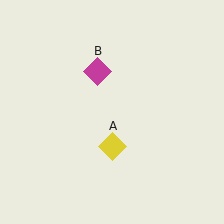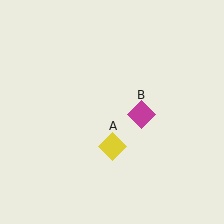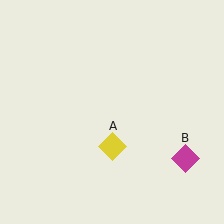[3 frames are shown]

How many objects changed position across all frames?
1 object changed position: magenta diamond (object B).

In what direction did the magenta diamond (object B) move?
The magenta diamond (object B) moved down and to the right.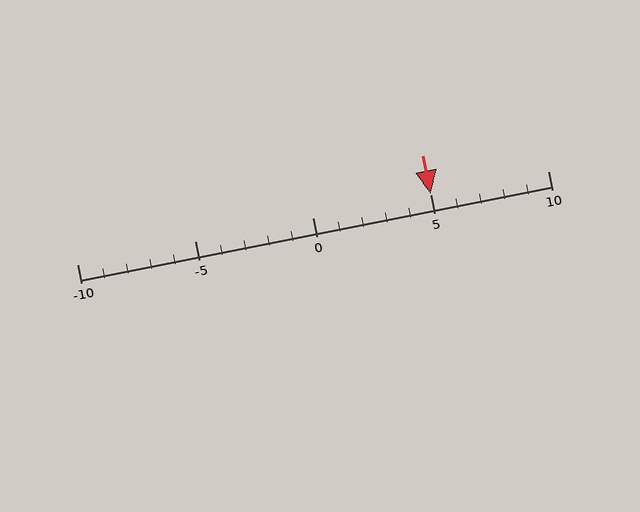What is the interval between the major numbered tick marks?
The major tick marks are spaced 5 units apart.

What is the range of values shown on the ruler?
The ruler shows values from -10 to 10.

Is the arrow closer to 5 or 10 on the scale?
The arrow is closer to 5.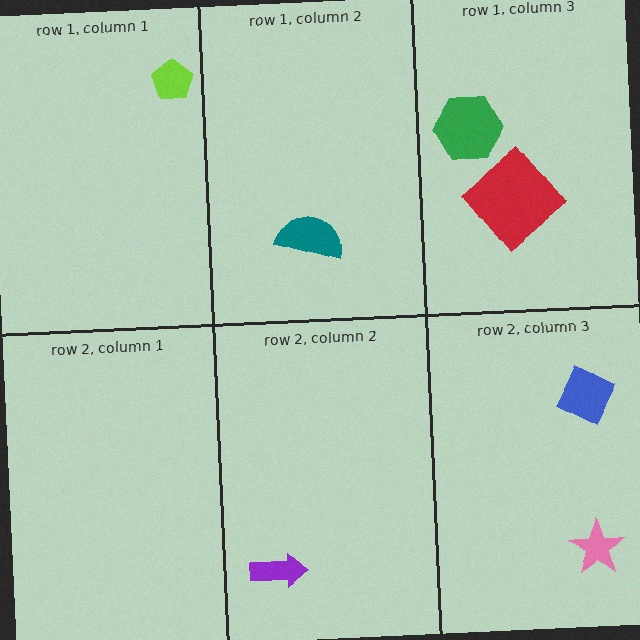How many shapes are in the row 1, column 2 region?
1.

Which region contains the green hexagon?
The row 1, column 3 region.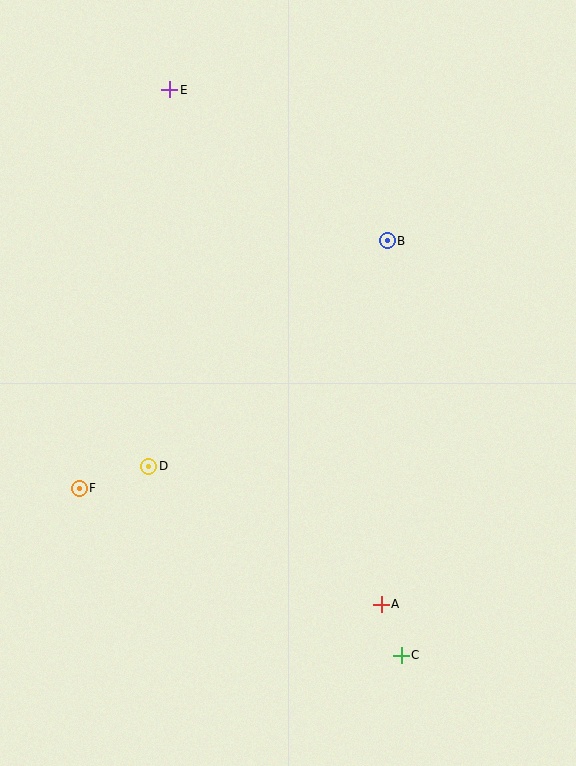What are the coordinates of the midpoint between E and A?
The midpoint between E and A is at (276, 347).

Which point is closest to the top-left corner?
Point E is closest to the top-left corner.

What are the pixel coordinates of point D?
Point D is at (149, 466).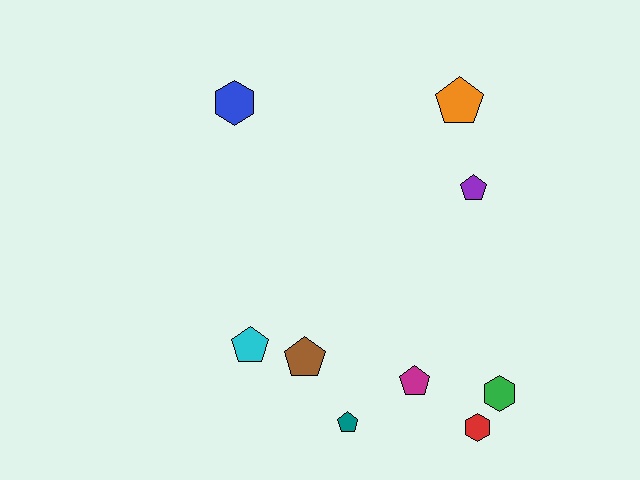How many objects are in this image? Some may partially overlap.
There are 9 objects.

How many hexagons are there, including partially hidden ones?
There are 3 hexagons.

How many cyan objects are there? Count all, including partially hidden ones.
There is 1 cyan object.